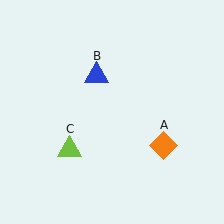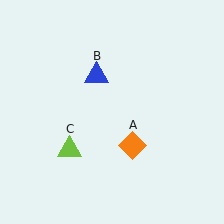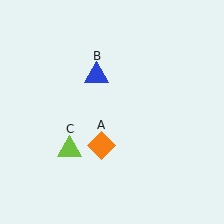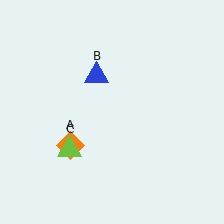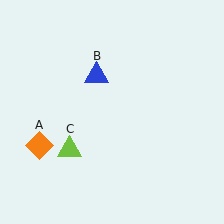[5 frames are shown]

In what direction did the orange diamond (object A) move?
The orange diamond (object A) moved left.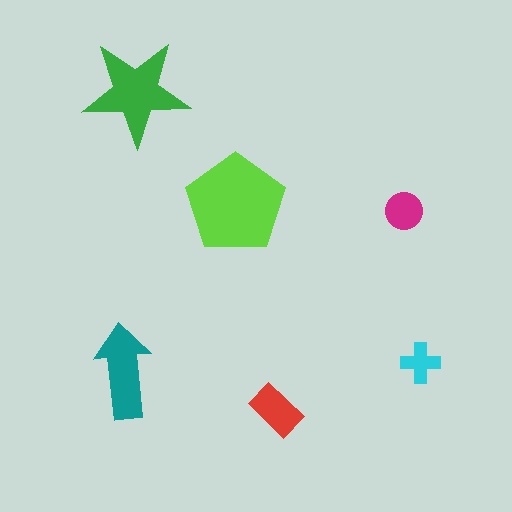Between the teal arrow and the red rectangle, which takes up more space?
The teal arrow.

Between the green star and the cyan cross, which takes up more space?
The green star.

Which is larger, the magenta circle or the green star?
The green star.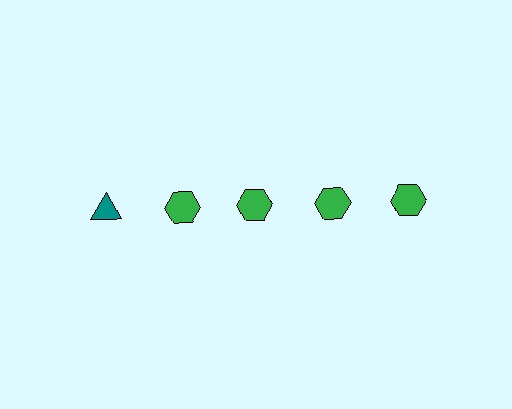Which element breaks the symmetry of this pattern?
The teal triangle in the top row, leftmost column breaks the symmetry. All other shapes are green hexagons.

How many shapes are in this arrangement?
There are 5 shapes arranged in a grid pattern.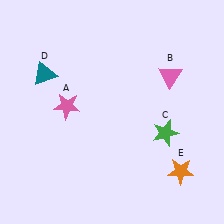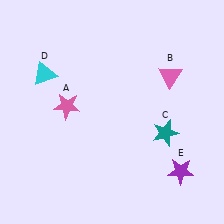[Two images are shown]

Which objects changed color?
C changed from green to teal. D changed from teal to cyan. E changed from orange to purple.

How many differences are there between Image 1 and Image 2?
There are 3 differences between the two images.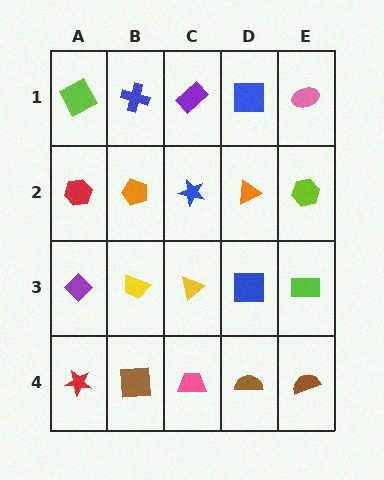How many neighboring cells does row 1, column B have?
3.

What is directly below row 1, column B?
An orange pentagon.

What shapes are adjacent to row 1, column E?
A lime hexagon (row 2, column E), a blue square (row 1, column D).